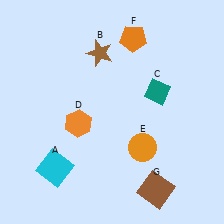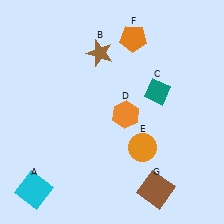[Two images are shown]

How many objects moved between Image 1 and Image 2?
2 objects moved between the two images.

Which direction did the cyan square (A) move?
The cyan square (A) moved down.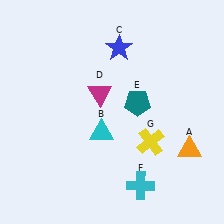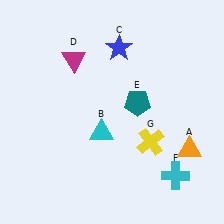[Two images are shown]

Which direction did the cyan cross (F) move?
The cyan cross (F) moved right.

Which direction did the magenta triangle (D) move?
The magenta triangle (D) moved up.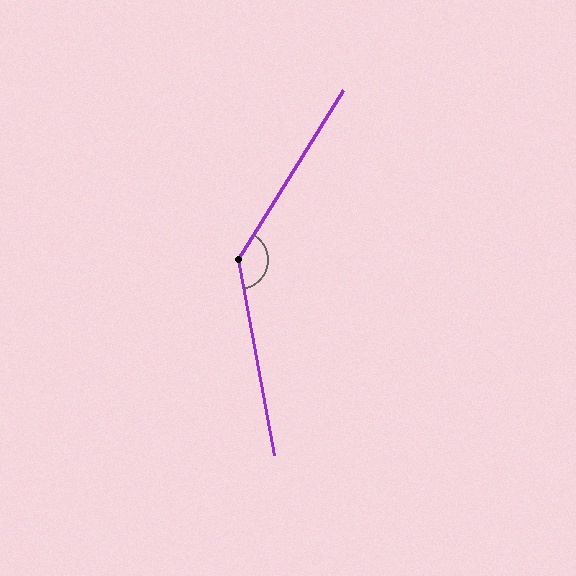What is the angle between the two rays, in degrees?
Approximately 138 degrees.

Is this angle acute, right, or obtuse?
It is obtuse.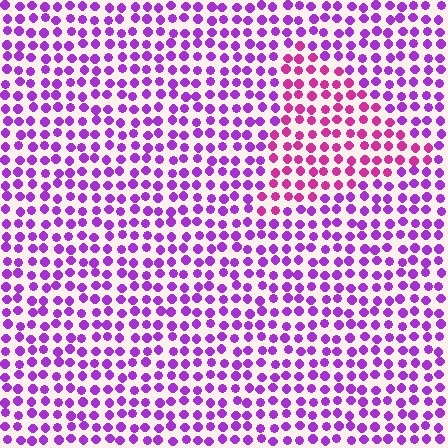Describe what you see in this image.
The image is filled with small purple elements in a uniform arrangement. A triangle-shaped region is visible where the elements are tinted to a slightly different hue, forming a subtle color boundary.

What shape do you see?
I see a triangle.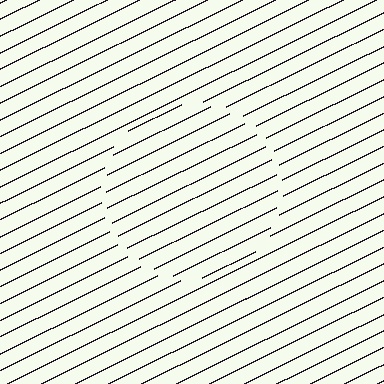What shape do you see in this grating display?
An illusory circle. The interior of the shape contains the same grating, shifted by half a period — the contour is defined by the phase discontinuity where line-ends from the inner and outer gratings abut.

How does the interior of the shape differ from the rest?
The interior of the shape contains the same grating, shifted by half a period — the contour is defined by the phase discontinuity where line-ends from the inner and outer gratings abut.